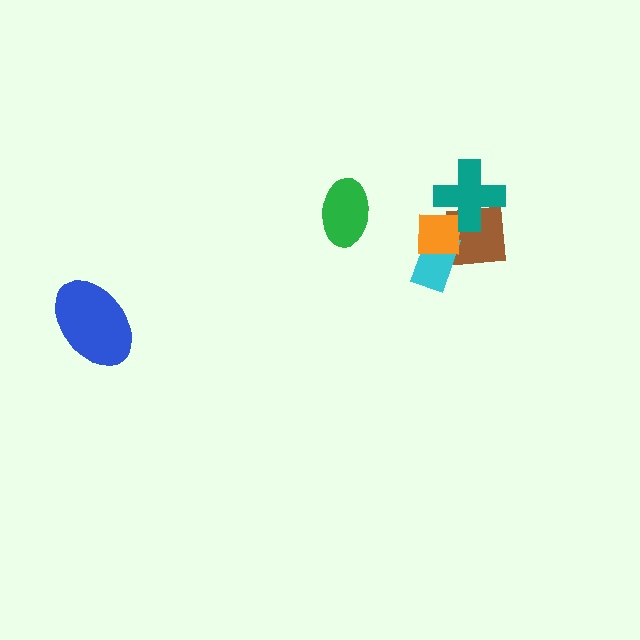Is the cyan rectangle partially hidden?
Yes, it is partially covered by another shape.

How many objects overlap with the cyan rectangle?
2 objects overlap with the cyan rectangle.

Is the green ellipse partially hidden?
No, no other shape covers it.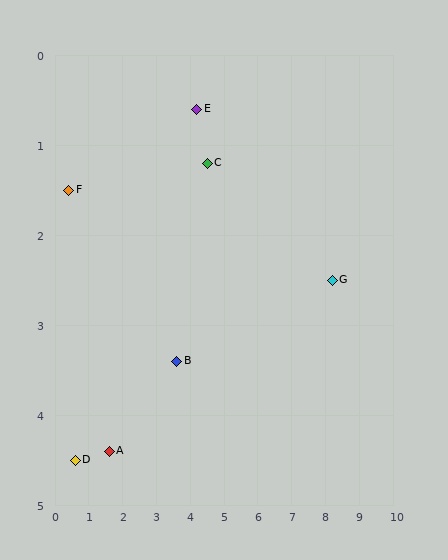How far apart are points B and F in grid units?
Points B and F are about 3.7 grid units apart.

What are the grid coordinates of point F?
Point F is at approximately (0.4, 1.5).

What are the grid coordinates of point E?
Point E is at approximately (4.2, 0.6).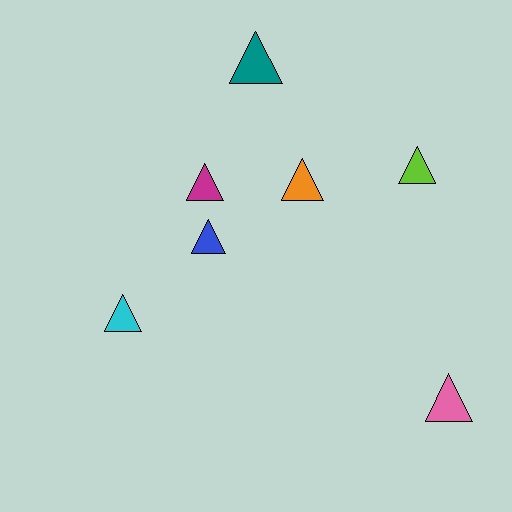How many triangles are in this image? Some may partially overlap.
There are 7 triangles.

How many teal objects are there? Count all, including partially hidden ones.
There is 1 teal object.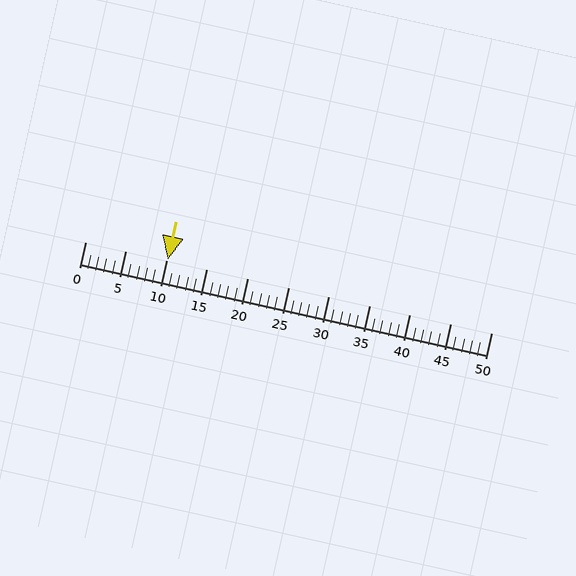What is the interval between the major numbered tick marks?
The major tick marks are spaced 5 units apart.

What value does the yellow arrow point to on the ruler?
The yellow arrow points to approximately 10.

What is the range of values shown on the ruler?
The ruler shows values from 0 to 50.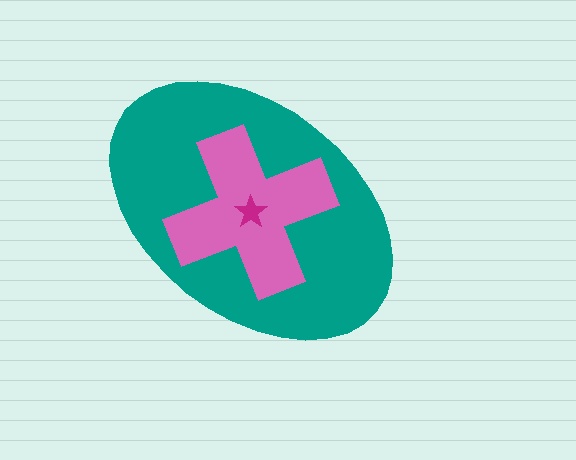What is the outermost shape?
The teal ellipse.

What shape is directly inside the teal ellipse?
The pink cross.